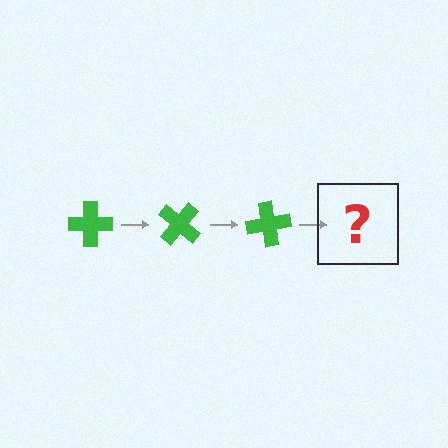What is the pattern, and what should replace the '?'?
The pattern is that the cross rotates 40 degrees each step. The '?' should be a green cross rotated 120 degrees.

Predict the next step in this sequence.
The next step is a green cross rotated 120 degrees.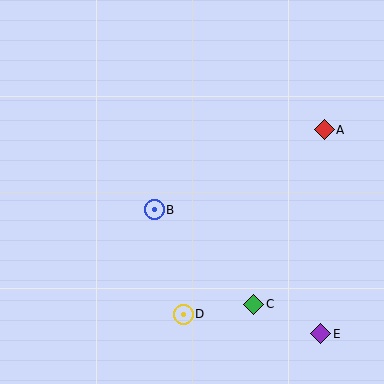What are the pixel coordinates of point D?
Point D is at (183, 314).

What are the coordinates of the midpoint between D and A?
The midpoint between D and A is at (254, 222).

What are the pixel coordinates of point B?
Point B is at (154, 210).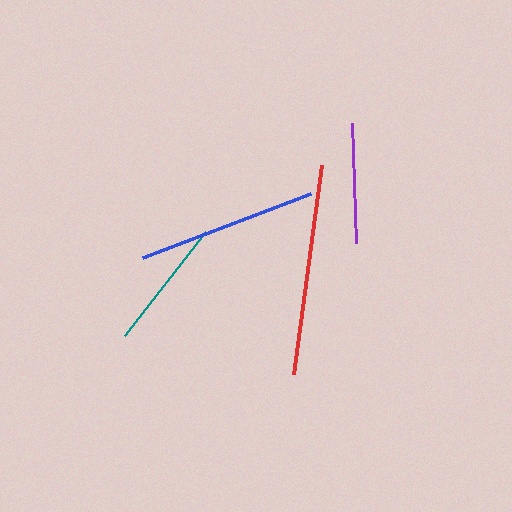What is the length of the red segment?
The red segment is approximately 212 pixels long.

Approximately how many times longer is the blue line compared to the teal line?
The blue line is approximately 1.4 times the length of the teal line.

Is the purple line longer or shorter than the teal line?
The teal line is longer than the purple line.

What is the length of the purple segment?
The purple segment is approximately 120 pixels long.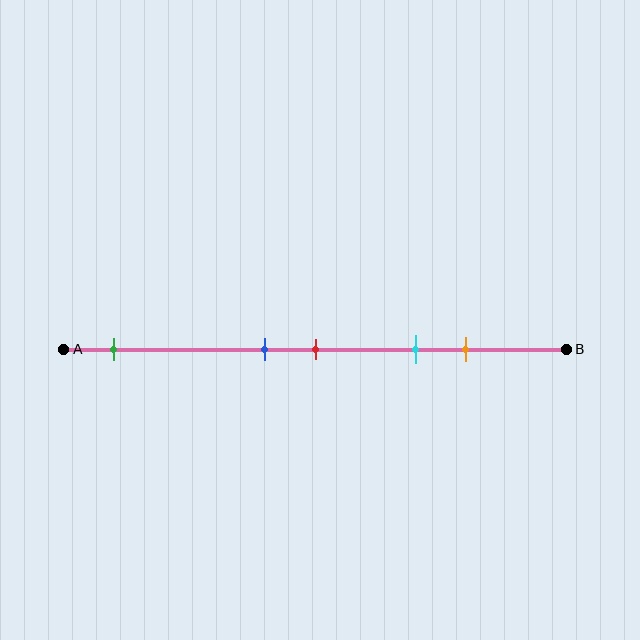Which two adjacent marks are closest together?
The blue and red marks are the closest adjacent pair.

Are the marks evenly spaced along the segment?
No, the marks are not evenly spaced.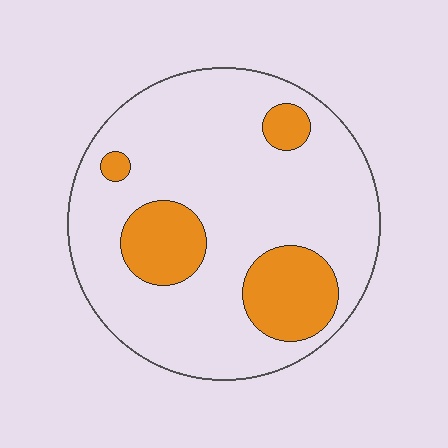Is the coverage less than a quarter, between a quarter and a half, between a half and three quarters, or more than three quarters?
Less than a quarter.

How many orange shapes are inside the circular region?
4.